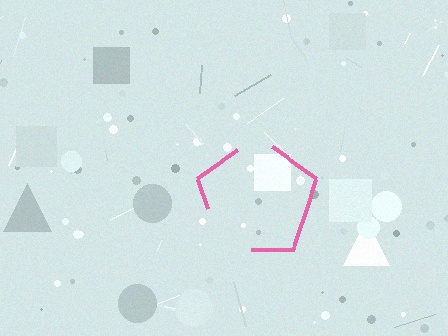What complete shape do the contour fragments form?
The contour fragments form a pentagon.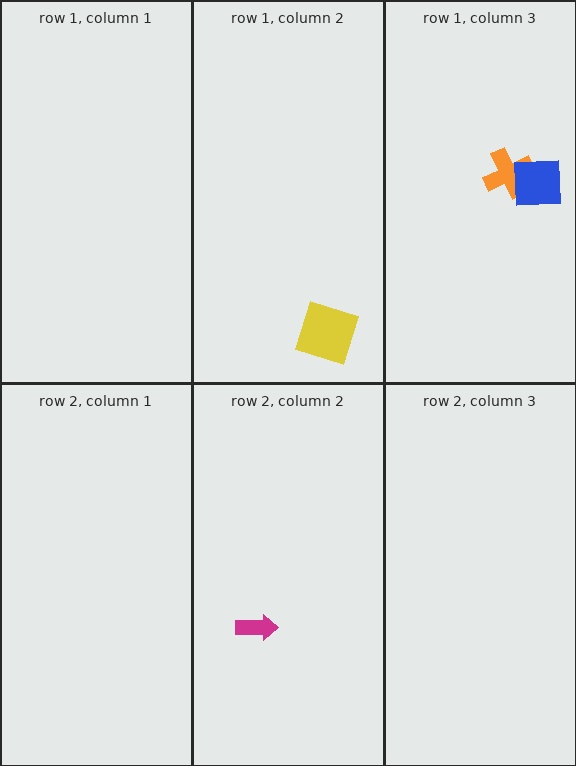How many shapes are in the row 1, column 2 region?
1.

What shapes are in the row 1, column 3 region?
The orange cross, the blue square.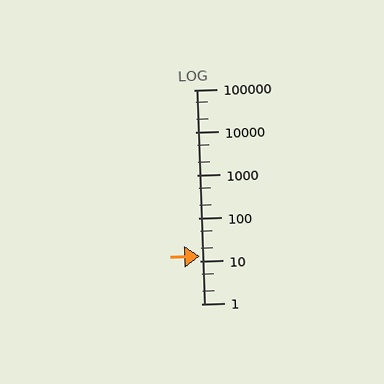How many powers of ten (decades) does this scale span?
The scale spans 5 decades, from 1 to 100000.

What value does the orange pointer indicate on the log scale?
The pointer indicates approximately 13.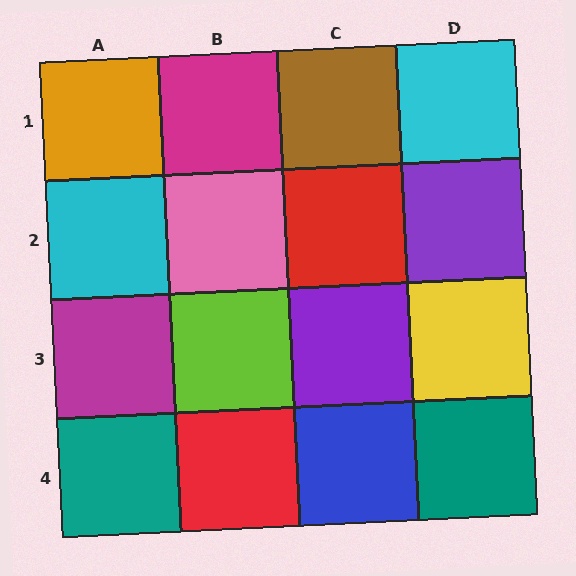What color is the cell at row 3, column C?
Purple.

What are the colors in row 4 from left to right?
Teal, red, blue, teal.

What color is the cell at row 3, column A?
Magenta.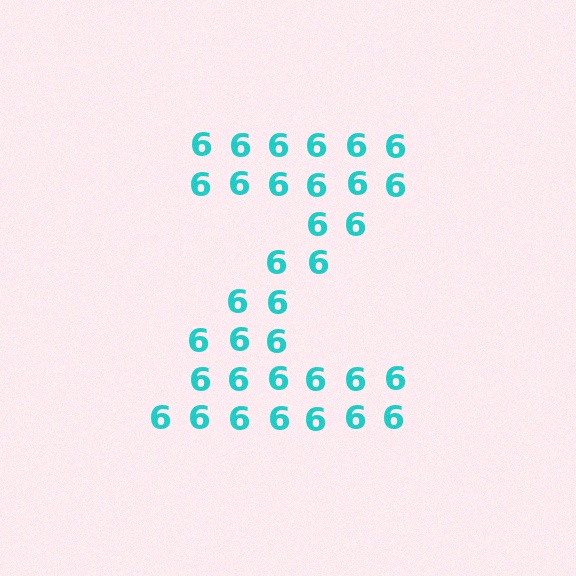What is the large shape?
The large shape is the letter Z.